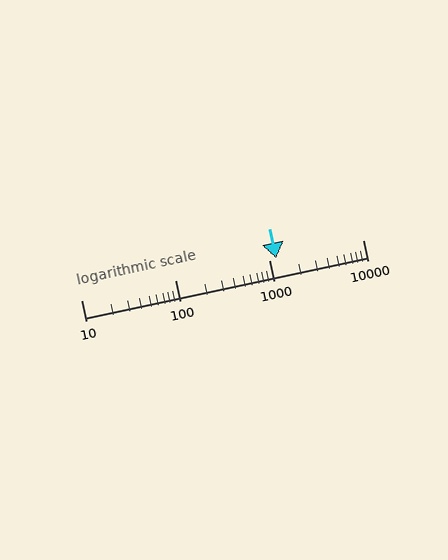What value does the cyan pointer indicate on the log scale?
The pointer indicates approximately 1200.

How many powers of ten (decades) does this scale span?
The scale spans 3 decades, from 10 to 10000.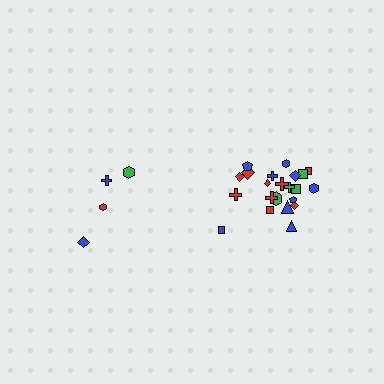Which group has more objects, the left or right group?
The right group.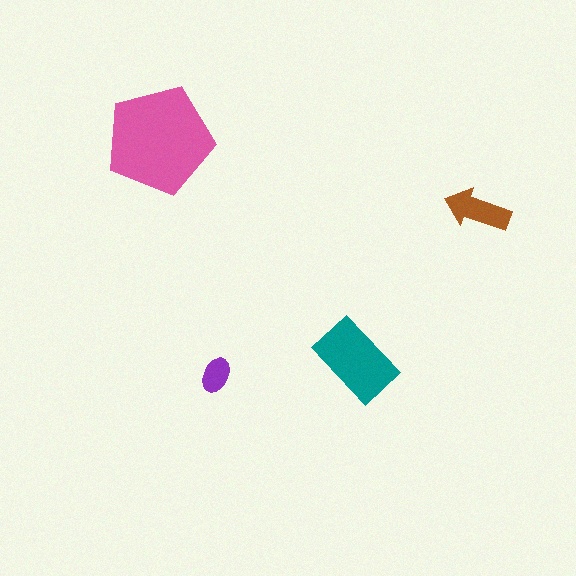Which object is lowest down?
The purple ellipse is bottommost.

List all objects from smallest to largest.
The purple ellipse, the brown arrow, the teal rectangle, the pink pentagon.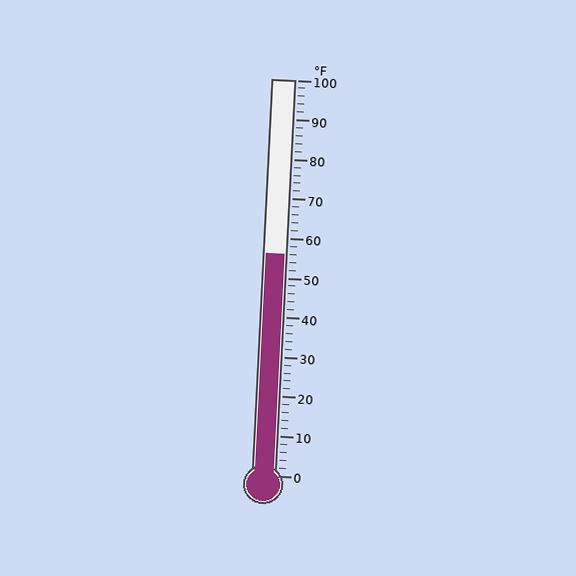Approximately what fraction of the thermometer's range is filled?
The thermometer is filled to approximately 55% of its range.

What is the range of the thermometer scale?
The thermometer scale ranges from 0°F to 100°F.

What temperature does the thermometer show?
The thermometer shows approximately 56°F.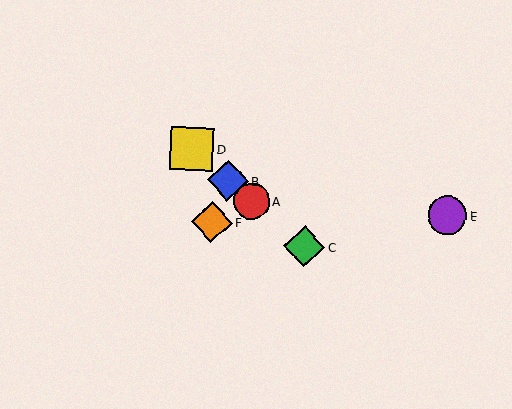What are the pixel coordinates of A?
Object A is at (251, 201).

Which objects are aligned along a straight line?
Objects A, B, C, D are aligned along a straight line.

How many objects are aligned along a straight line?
4 objects (A, B, C, D) are aligned along a straight line.